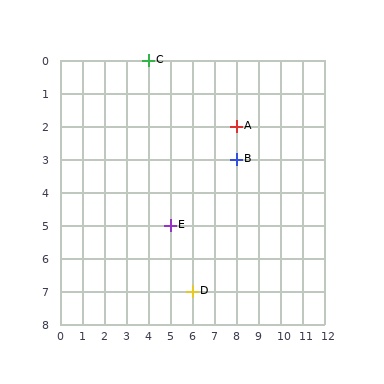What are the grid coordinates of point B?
Point B is at grid coordinates (8, 3).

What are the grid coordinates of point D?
Point D is at grid coordinates (6, 7).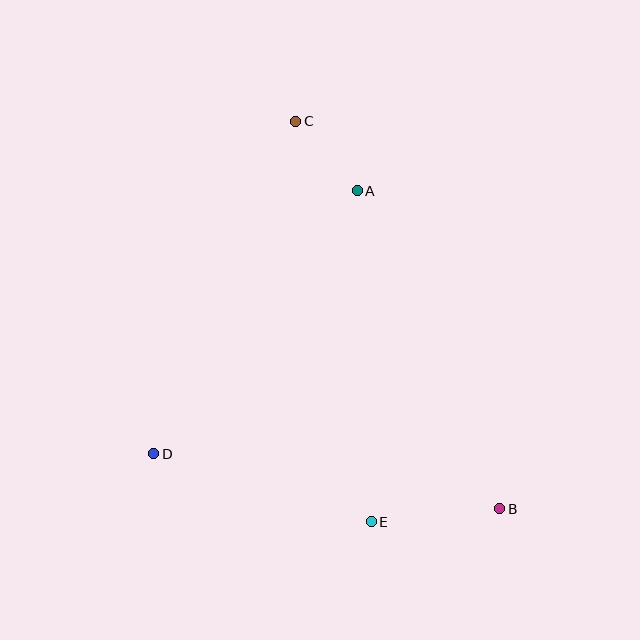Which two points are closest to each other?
Points A and C are closest to each other.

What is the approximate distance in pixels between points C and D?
The distance between C and D is approximately 361 pixels.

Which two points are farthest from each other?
Points B and C are farthest from each other.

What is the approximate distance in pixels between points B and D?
The distance between B and D is approximately 350 pixels.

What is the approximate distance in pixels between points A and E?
The distance between A and E is approximately 331 pixels.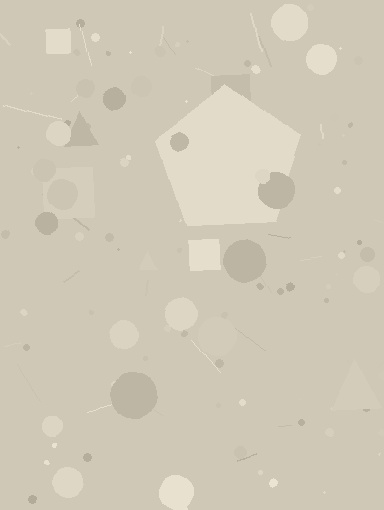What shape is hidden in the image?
A pentagon is hidden in the image.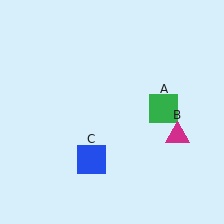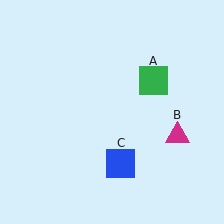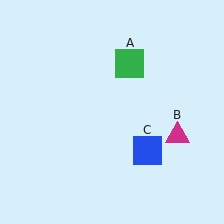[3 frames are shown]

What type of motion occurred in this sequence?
The green square (object A), blue square (object C) rotated counterclockwise around the center of the scene.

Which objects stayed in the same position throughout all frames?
Magenta triangle (object B) remained stationary.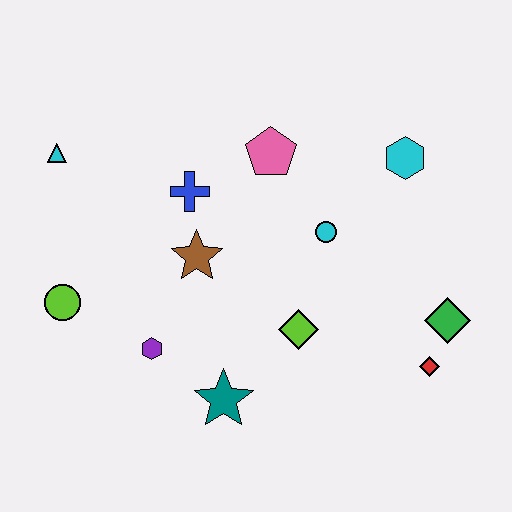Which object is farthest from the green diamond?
The cyan triangle is farthest from the green diamond.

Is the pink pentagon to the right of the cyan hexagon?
No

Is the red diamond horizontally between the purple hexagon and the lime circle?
No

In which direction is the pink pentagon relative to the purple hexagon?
The pink pentagon is above the purple hexagon.